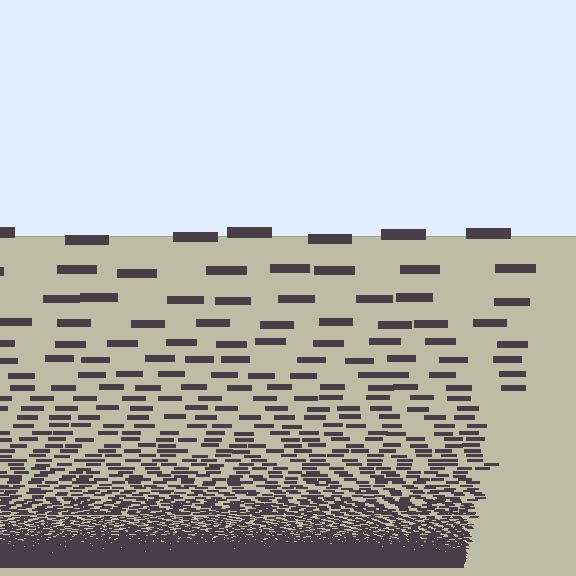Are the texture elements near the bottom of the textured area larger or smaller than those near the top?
Smaller. The gradient is inverted — elements near the bottom are smaller and denser.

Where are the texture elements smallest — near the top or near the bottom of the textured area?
Near the bottom.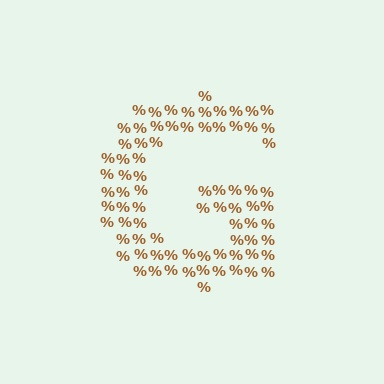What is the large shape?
The large shape is the letter G.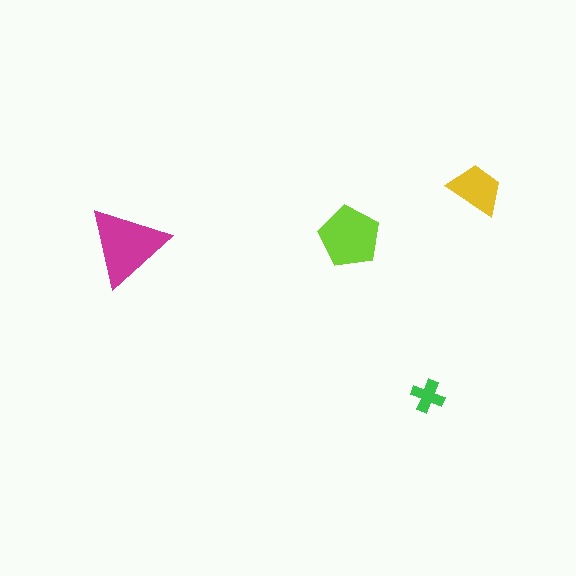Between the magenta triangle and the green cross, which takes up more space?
The magenta triangle.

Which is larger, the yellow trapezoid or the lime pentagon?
The lime pentagon.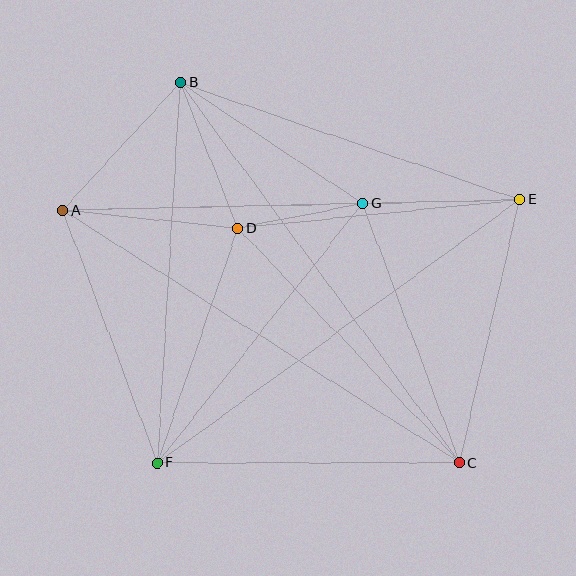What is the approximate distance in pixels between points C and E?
The distance between C and E is approximately 270 pixels.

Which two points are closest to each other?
Points D and G are closest to each other.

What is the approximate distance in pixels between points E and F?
The distance between E and F is approximately 448 pixels.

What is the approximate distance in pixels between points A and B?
The distance between A and B is approximately 174 pixels.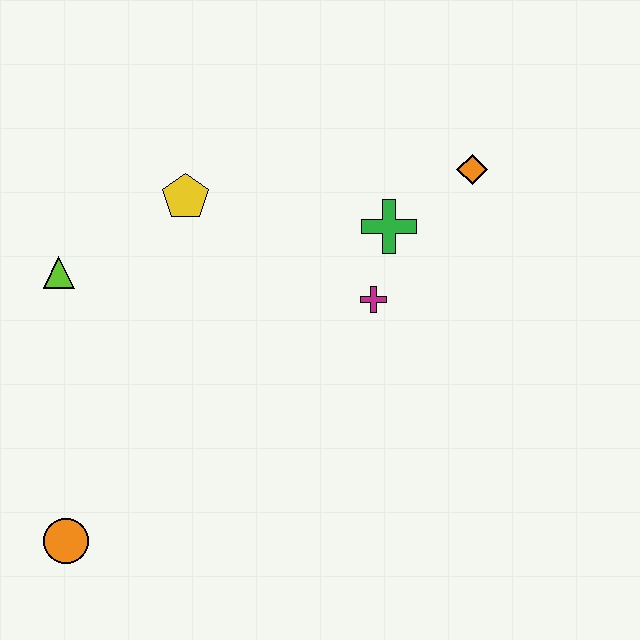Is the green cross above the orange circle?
Yes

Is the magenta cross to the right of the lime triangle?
Yes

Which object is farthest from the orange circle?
The orange diamond is farthest from the orange circle.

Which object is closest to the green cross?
The magenta cross is closest to the green cross.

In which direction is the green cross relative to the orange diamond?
The green cross is to the left of the orange diamond.